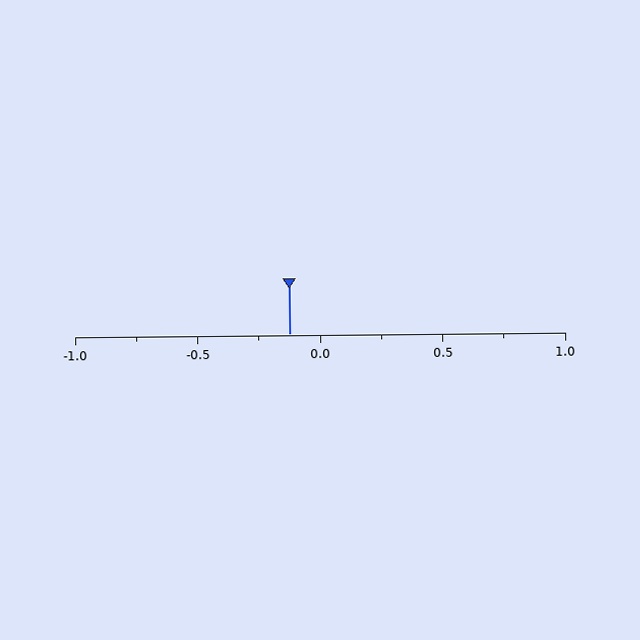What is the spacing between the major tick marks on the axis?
The major ticks are spaced 0.5 apart.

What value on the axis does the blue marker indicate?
The marker indicates approximately -0.12.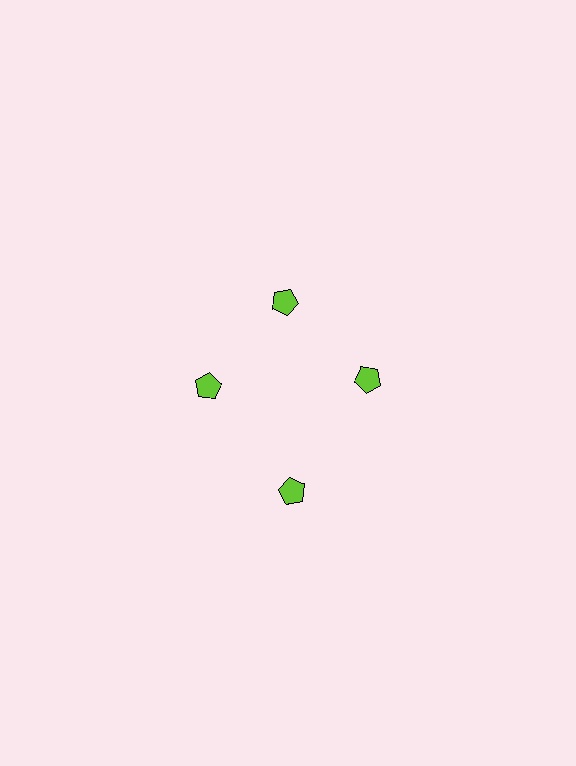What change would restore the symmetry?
The symmetry would be restored by moving it inward, back onto the ring so that all 4 pentagons sit at equal angles and equal distance from the center.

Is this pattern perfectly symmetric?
No. The 4 lime pentagons are arranged in a ring, but one element near the 6 o'clock position is pushed outward from the center, breaking the 4-fold rotational symmetry.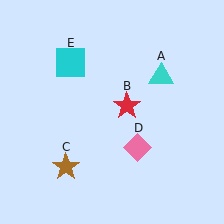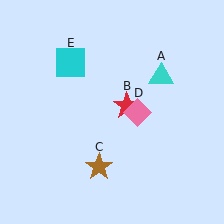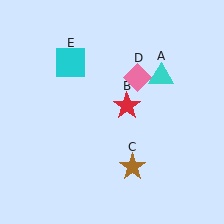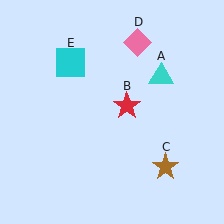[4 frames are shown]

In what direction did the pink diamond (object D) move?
The pink diamond (object D) moved up.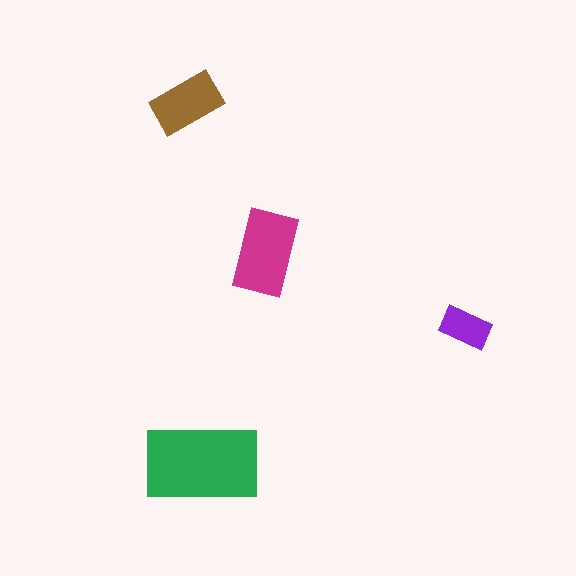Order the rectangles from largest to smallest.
the green one, the magenta one, the brown one, the purple one.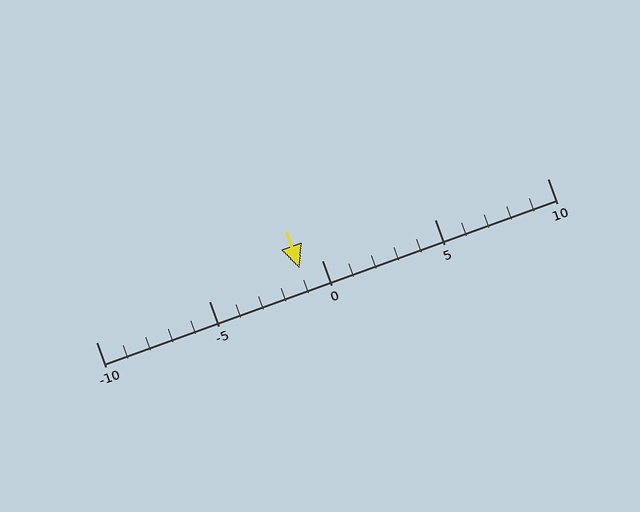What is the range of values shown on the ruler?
The ruler shows values from -10 to 10.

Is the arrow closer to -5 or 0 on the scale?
The arrow is closer to 0.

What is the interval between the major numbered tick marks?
The major tick marks are spaced 5 units apart.